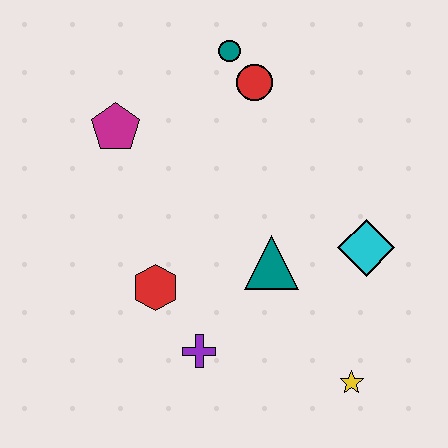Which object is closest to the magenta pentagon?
The teal circle is closest to the magenta pentagon.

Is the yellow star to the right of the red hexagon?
Yes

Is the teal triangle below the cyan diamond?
Yes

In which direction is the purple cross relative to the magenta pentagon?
The purple cross is below the magenta pentagon.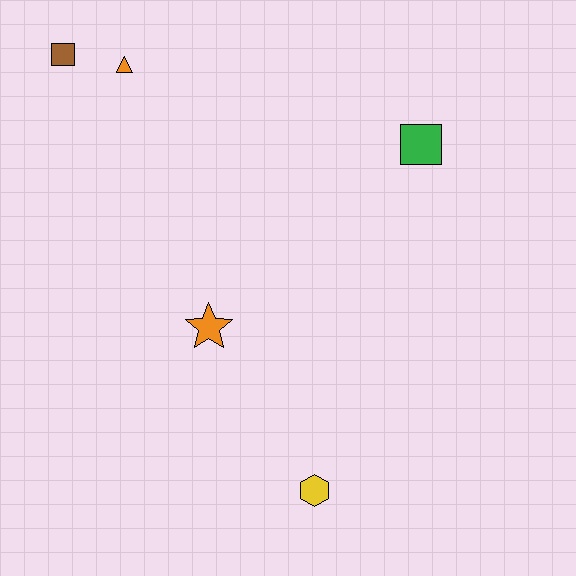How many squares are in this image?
There are 2 squares.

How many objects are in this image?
There are 5 objects.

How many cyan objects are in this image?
There are no cyan objects.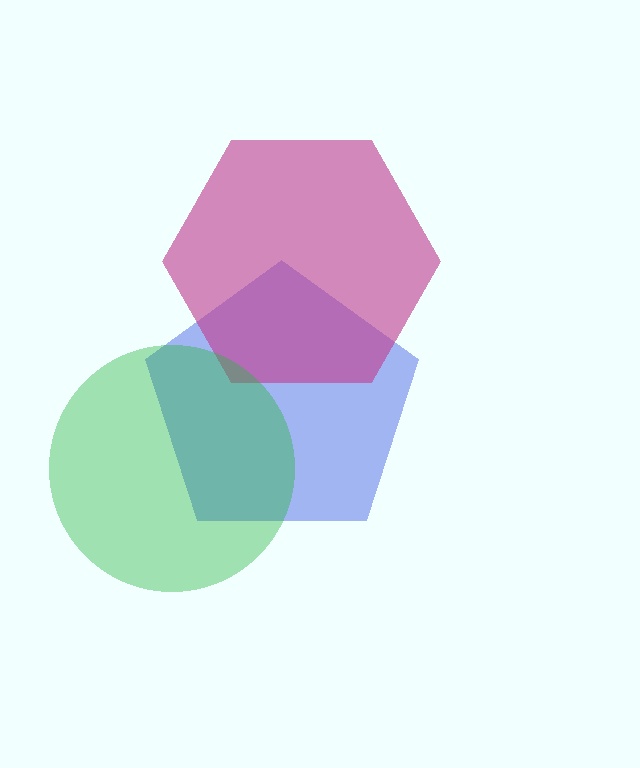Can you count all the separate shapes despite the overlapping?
Yes, there are 3 separate shapes.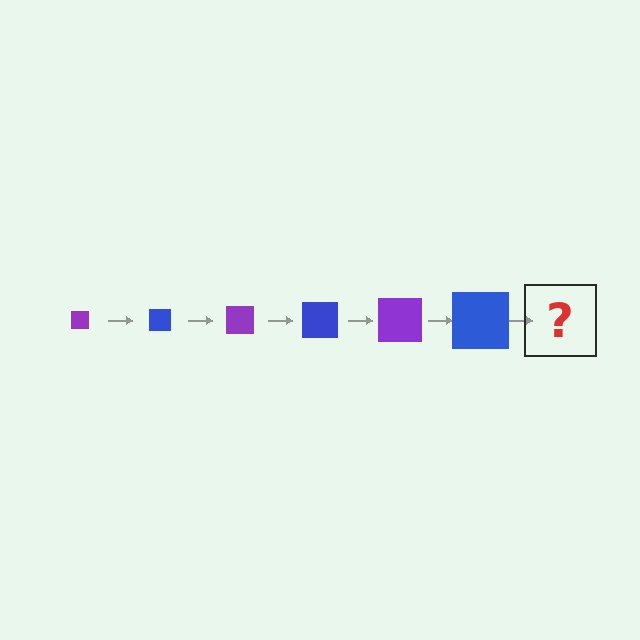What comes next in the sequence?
The next element should be a purple square, larger than the previous one.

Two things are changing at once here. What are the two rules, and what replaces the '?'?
The two rules are that the square grows larger each step and the color cycles through purple and blue. The '?' should be a purple square, larger than the previous one.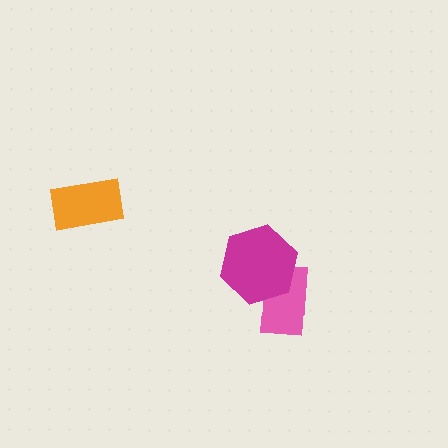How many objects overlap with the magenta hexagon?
1 object overlaps with the magenta hexagon.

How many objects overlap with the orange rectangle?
0 objects overlap with the orange rectangle.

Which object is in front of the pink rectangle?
The magenta hexagon is in front of the pink rectangle.